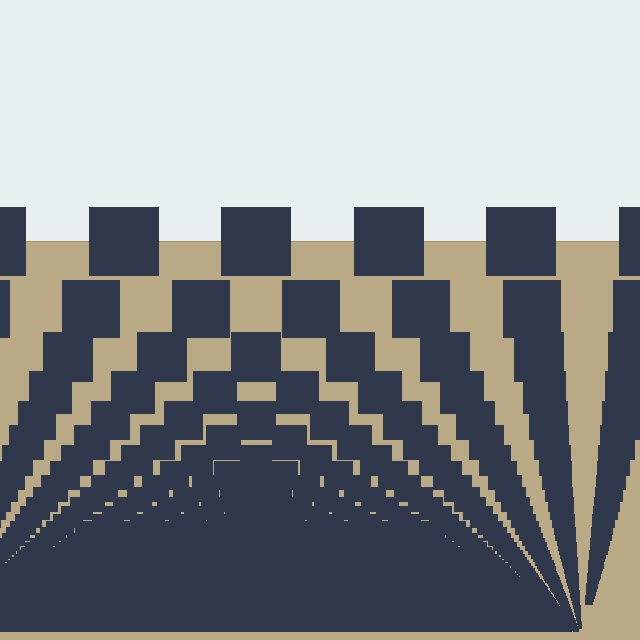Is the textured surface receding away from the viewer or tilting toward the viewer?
The surface appears to tilt toward the viewer. Texture elements get larger and sparser toward the top.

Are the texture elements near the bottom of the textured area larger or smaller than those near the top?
Smaller. The gradient is inverted — elements near the bottom are smaller and denser.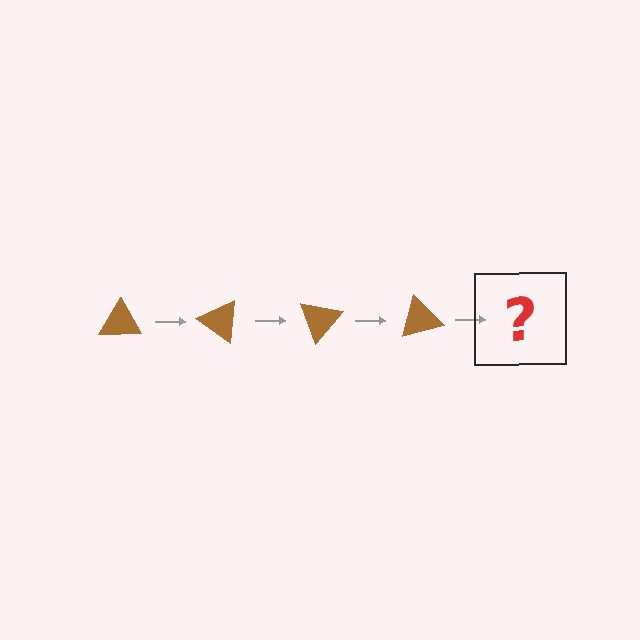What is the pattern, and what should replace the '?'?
The pattern is that the triangle rotates 35 degrees each step. The '?' should be a brown triangle rotated 140 degrees.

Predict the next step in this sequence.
The next step is a brown triangle rotated 140 degrees.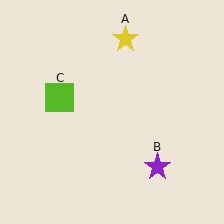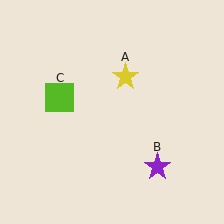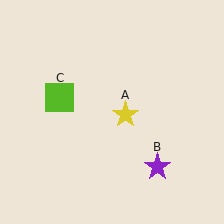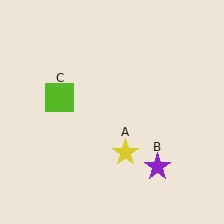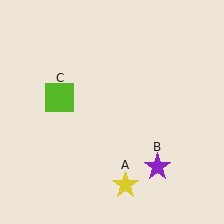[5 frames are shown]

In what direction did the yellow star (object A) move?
The yellow star (object A) moved down.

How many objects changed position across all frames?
1 object changed position: yellow star (object A).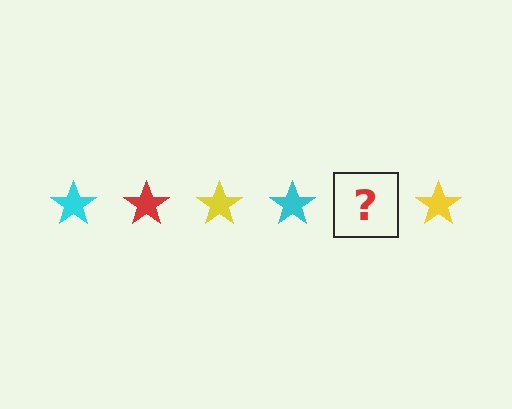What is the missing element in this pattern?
The missing element is a red star.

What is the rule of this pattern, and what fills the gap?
The rule is that the pattern cycles through cyan, red, yellow stars. The gap should be filled with a red star.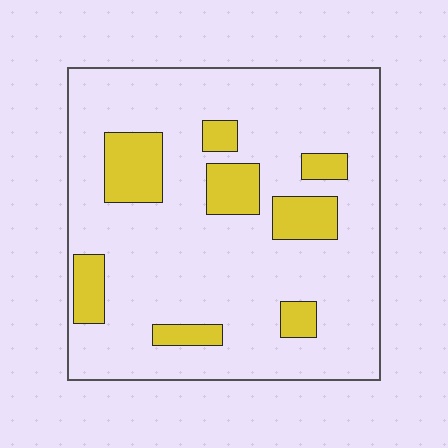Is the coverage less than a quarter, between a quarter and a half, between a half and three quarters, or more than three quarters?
Less than a quarter.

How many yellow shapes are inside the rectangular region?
8.